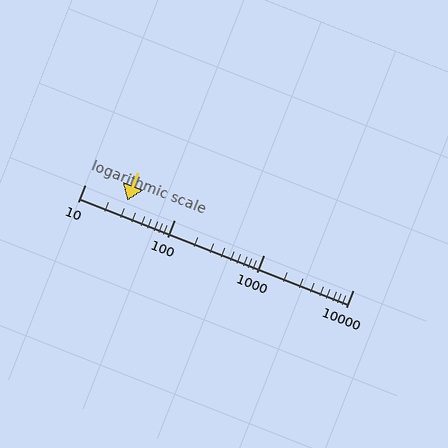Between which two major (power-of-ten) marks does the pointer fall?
The pointer is between 10 and 100.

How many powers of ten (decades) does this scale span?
The scale spans 3 decades, from 10 to 10000.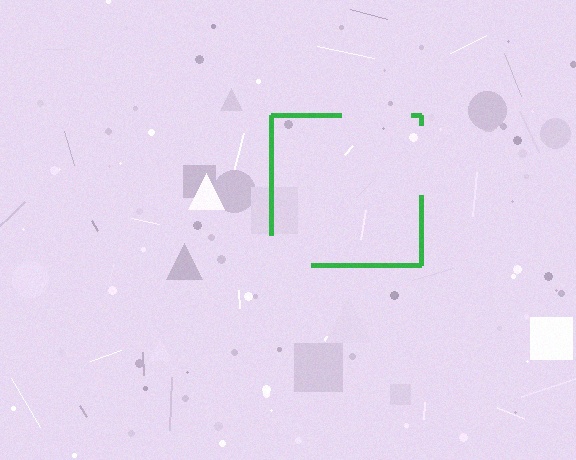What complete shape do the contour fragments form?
The contour fragments form a square.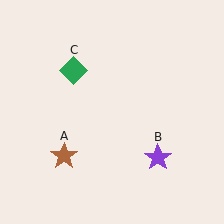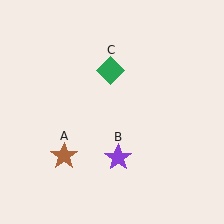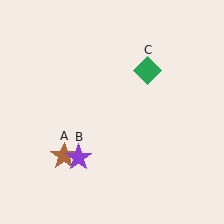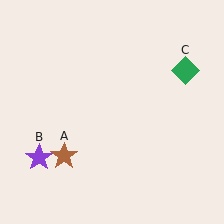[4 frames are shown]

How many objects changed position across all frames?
2 objects changed position: purple star (object B), green diamond (object C).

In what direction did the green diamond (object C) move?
The green diamond (object C) moved right.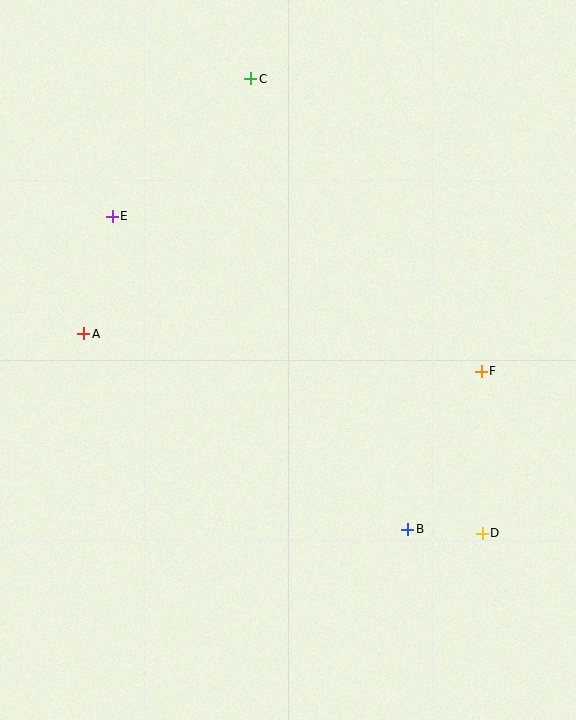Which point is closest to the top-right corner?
Point C is closest to the top-right corner.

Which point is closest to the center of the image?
Point F at (481, 371) is closest to the center.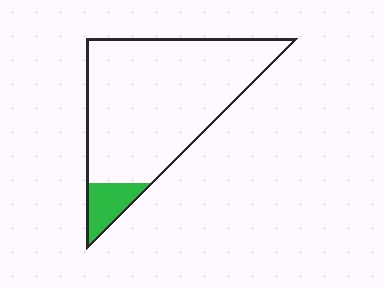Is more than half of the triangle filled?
No.